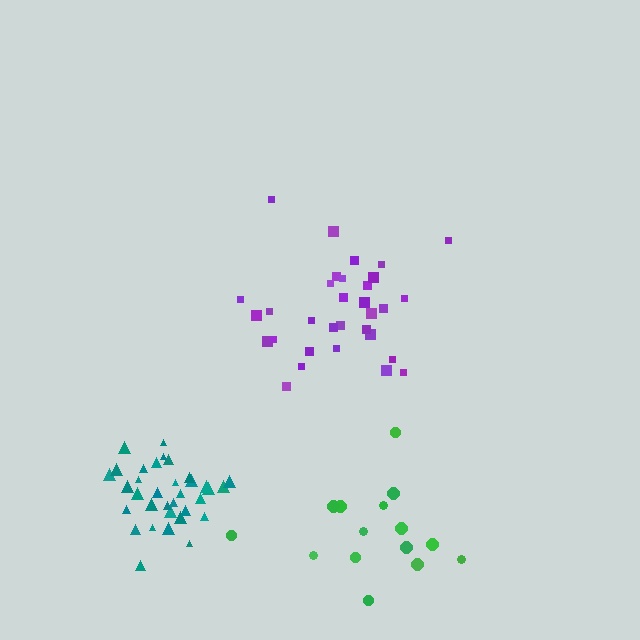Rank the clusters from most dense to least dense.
teal, purple, green.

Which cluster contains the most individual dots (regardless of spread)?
Teal (34).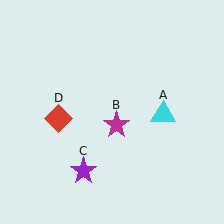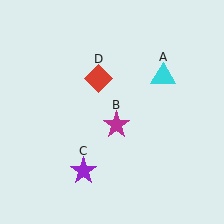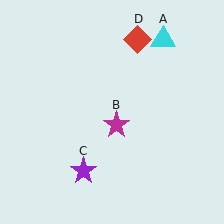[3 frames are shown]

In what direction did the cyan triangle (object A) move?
The cyan triangle (object A) moved up.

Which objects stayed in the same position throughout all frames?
Magenta star (object B) and purple star (object C) remained stationary.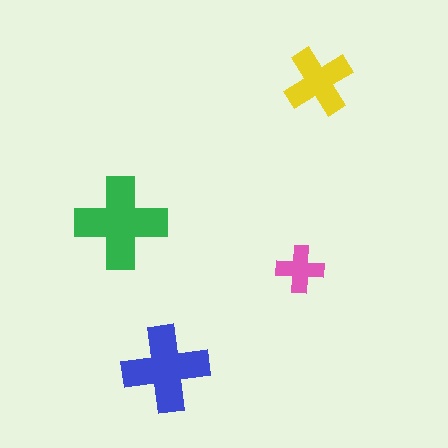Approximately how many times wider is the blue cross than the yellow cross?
About 1.5 times wider.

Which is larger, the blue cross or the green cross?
The green one.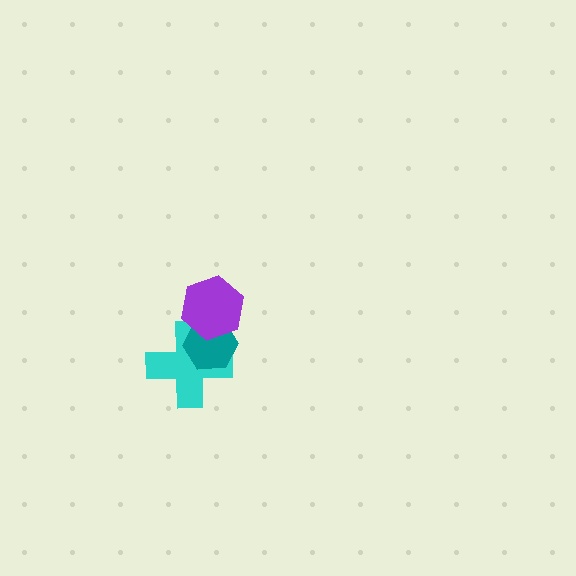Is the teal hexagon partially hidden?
Yes, it is partially covered by another shape.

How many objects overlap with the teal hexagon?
2 objects overlap with the teal hexagon.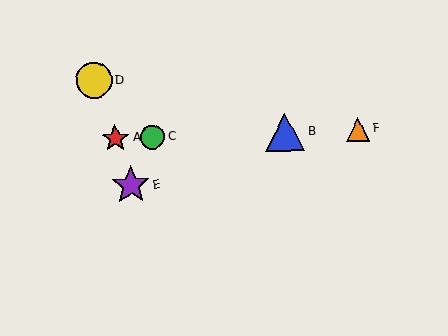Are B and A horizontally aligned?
Yes, both are at y≈132.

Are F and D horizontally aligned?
No, F is at y≈129 and D is at y≈81.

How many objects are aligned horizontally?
4 objects (A, B, C, F) are aligned horizontally.